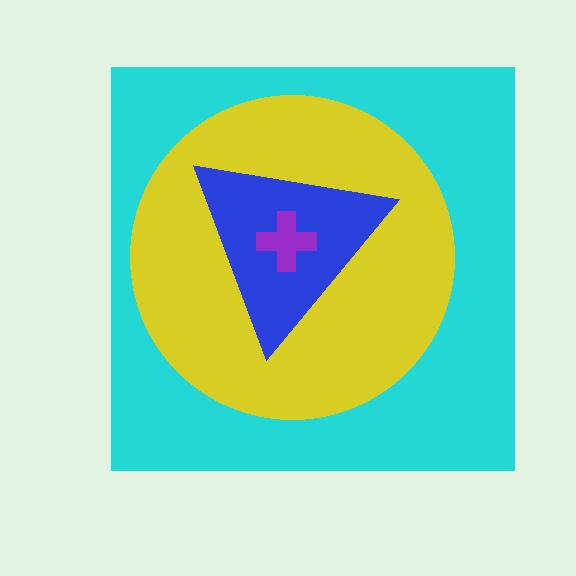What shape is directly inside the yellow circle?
The blue triangle.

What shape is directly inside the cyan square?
The yellow circle.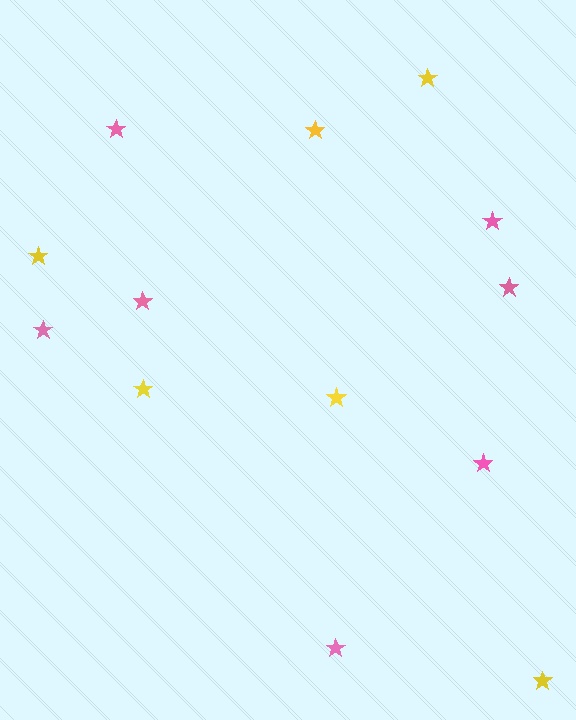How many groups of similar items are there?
There are 2 groups: one group of yellow stars (6) and one group of pink stars (7).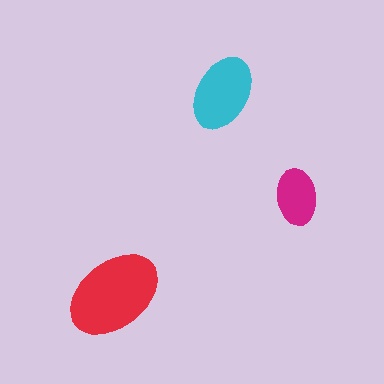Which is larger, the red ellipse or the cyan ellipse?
The red one.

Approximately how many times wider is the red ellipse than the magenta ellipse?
About 1.5 times wider.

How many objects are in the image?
There are 3 objects in the image.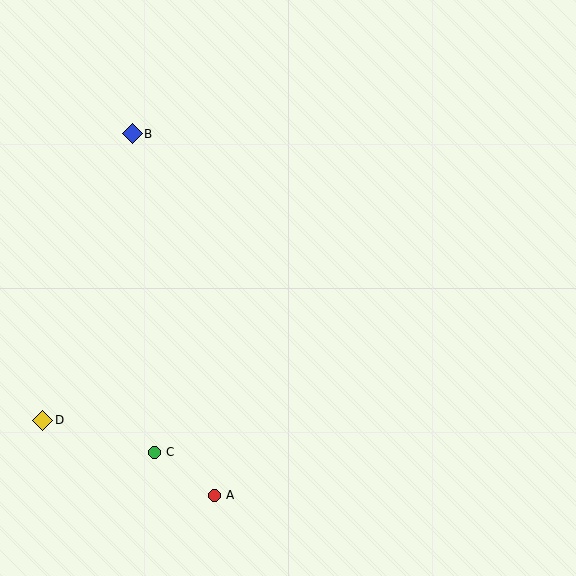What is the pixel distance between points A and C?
The distance between A and C is 74 pixels.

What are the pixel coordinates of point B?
Point B is at (132, 134).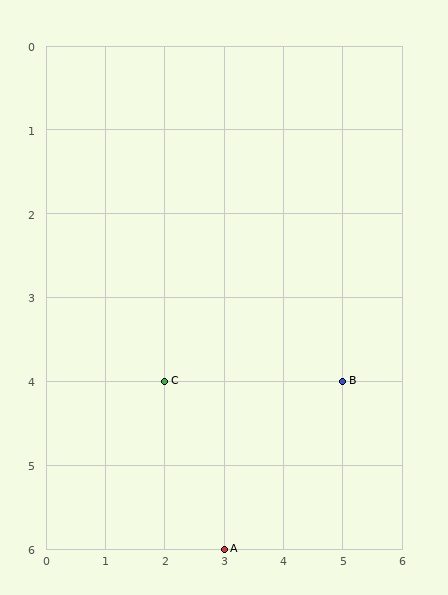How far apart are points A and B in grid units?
Points A and B are 2 columns and 2 rows apart (about 2.8 grid units diagonally).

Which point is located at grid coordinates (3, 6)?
Point A is at (3, 6).